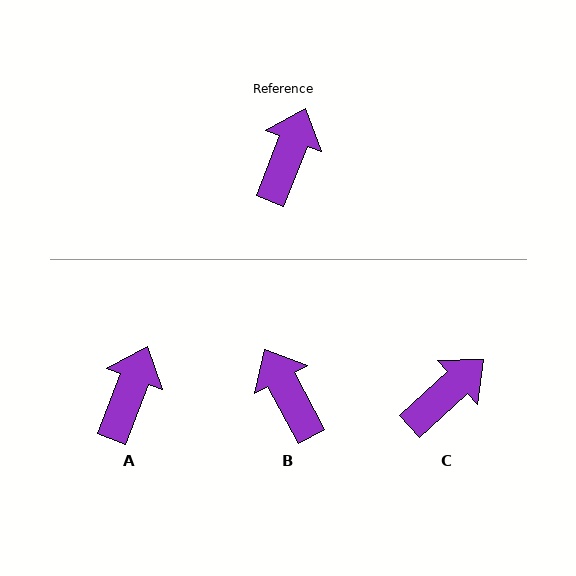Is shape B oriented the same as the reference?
No, it is off by about 50 degrees.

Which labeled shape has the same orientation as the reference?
A.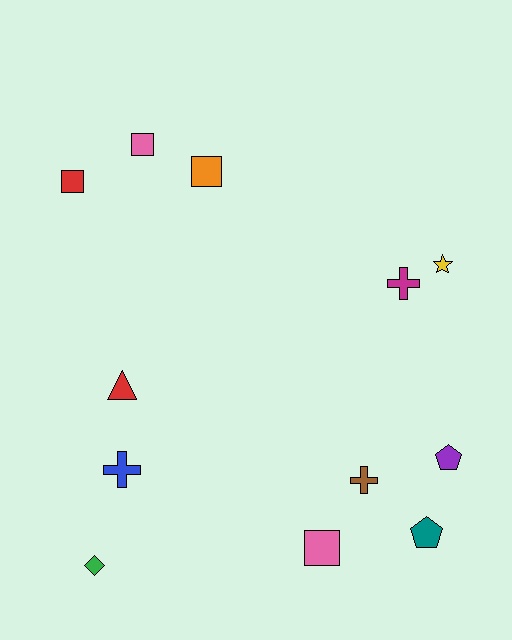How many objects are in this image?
There are 12 objects.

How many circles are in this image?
There are no circles.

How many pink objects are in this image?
There are 2 pink objects.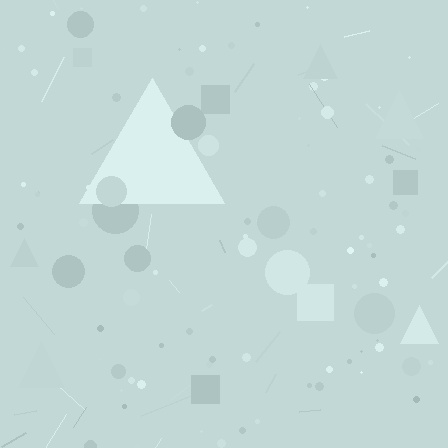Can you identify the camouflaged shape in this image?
The camouflaged shape is a triangle.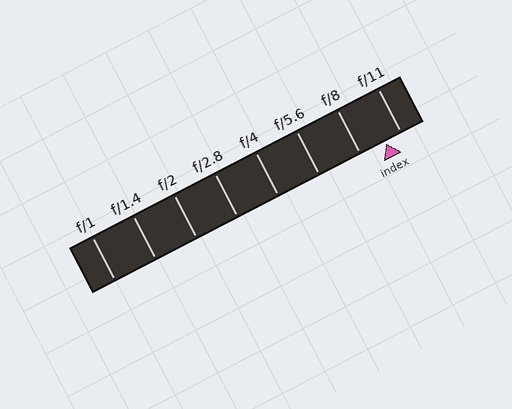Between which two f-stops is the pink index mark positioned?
The index mark is between f/8 and f/11.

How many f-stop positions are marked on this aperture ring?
There are 8 f-stop positions marked.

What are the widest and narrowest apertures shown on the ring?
The widest aperture shown is f/1 and the narrowest is f/11.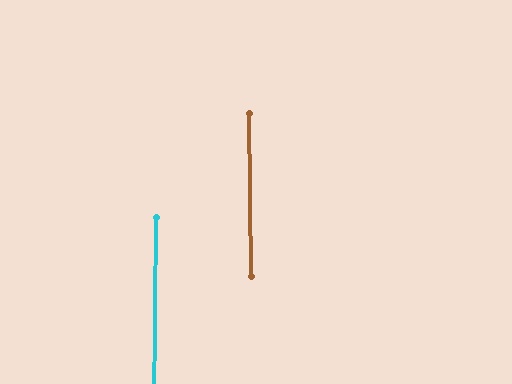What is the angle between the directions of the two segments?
Approximately 1 degree.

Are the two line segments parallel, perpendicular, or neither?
Parallel — their directions differ by only 1.3°.